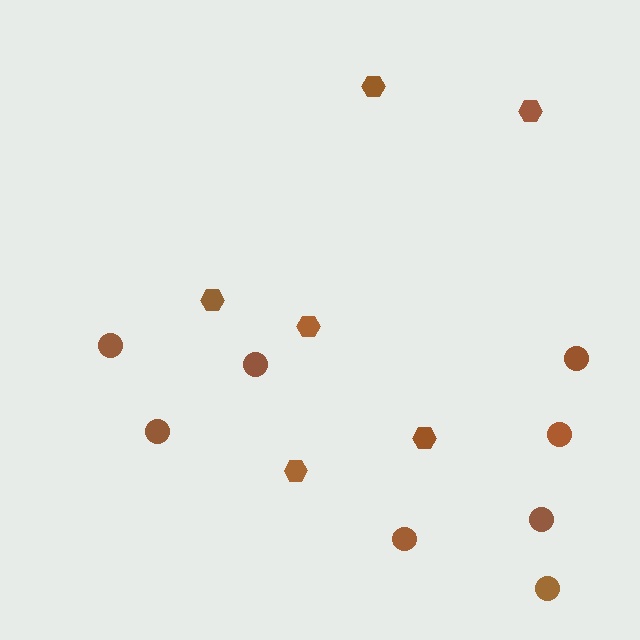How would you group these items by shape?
There are 2 groups: one group of circles (8) and one group of hexagons (6).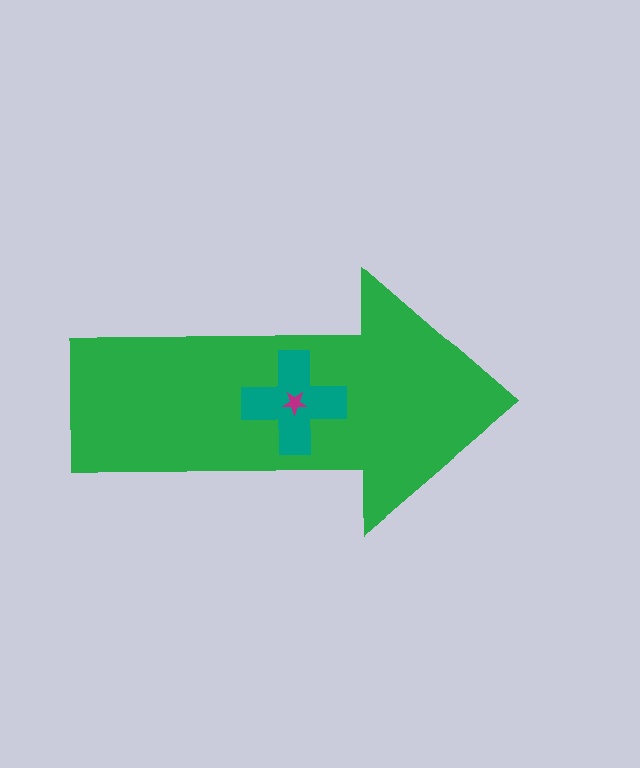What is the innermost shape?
The magenta star.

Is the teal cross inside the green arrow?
Yes.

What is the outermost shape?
The green arrow.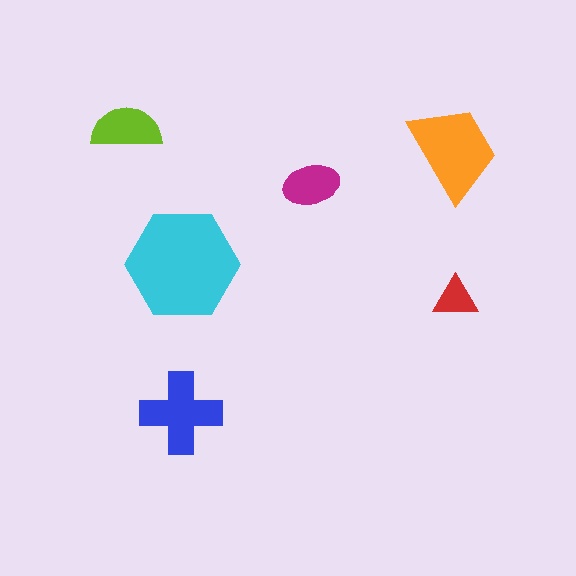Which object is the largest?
The cyan hexagon.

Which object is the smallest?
The red triangle.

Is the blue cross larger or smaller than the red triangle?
Larger.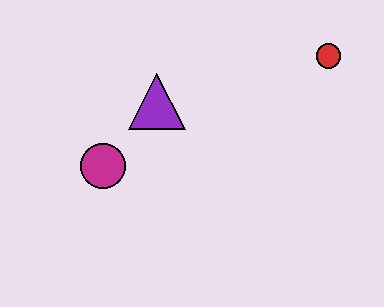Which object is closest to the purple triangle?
The magenta circle is closest to the purple triangle.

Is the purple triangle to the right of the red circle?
No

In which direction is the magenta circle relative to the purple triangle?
The magenta circle is below the purple triangle.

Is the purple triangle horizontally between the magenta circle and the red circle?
Yes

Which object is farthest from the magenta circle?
The red circle is farthest from the magenta circle.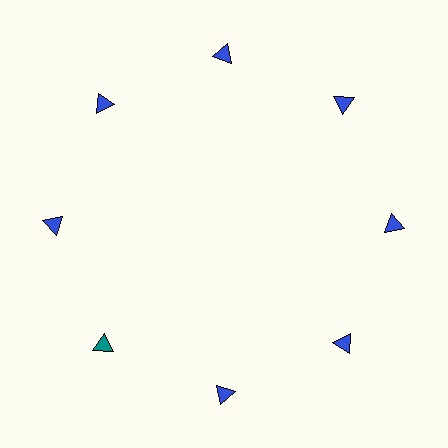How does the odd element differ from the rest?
It has a different color: teal instead of blue.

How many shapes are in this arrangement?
There are 8 shapes arranged in a ring pattern.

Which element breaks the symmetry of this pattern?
The teal triangle at roughly the 8 o'clock position breaks the symmetry. All other shapes are blue triangles.